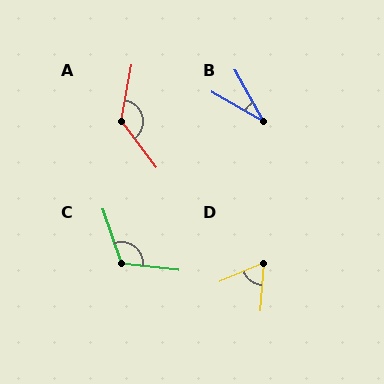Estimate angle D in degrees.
Approximately 63 degrees.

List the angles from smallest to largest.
B (31°), D (63°), C (115°), A (132°).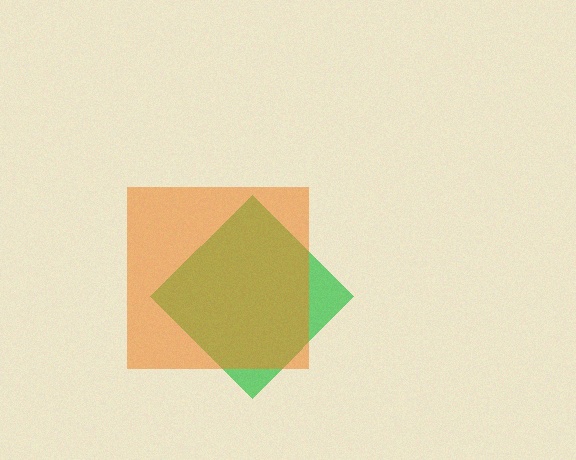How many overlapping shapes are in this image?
There are 2 overlapping shapes in the image.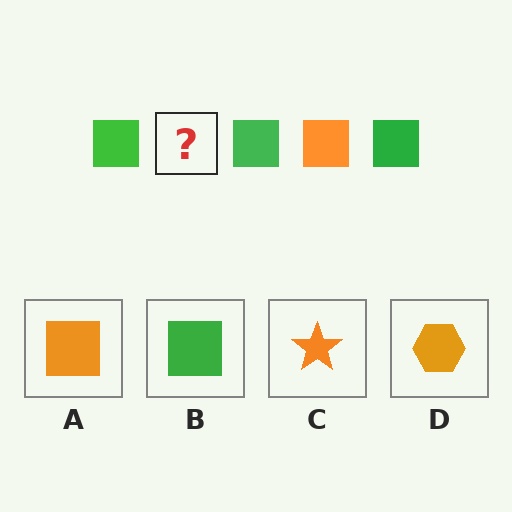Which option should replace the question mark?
Option A.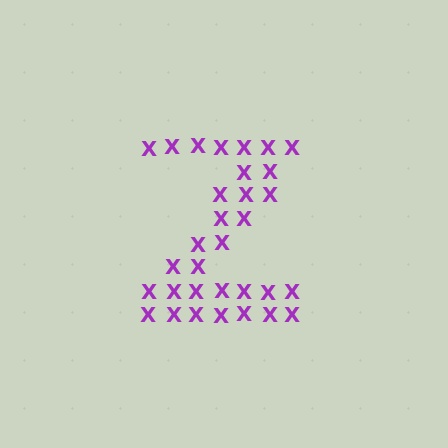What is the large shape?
The large shape is the letter Z.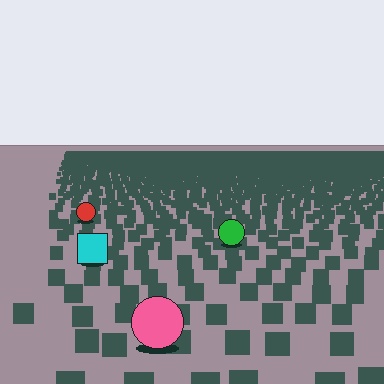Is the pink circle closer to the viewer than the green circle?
Yes. The pink circle is closer — you can tell from the texture gradient: the ground texture is coarser near it.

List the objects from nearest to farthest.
From nearest to farthest: the pink circle, the cyan square, the green circle, the red circle.